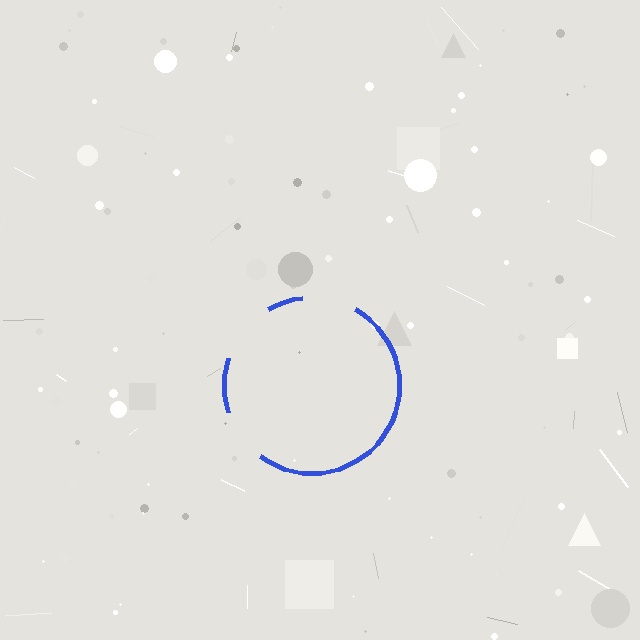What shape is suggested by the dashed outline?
The dashed outline suggests a circle.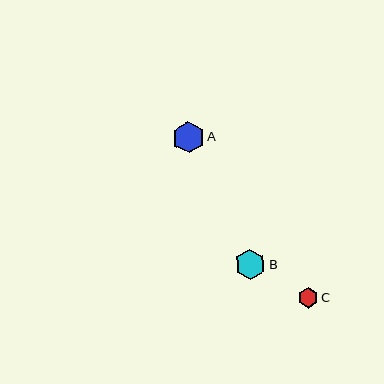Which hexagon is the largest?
Hexagon A is the largest with a size of approximately 32 pixels.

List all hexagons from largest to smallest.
From largest to smallest: A, B, C.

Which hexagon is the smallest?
Hexagon C is the smallest with a size of approximately 21 pixels.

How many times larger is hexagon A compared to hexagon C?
Hexagon A is approximately 1.5 times the size of hexagon C.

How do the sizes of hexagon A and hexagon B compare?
Hexagon A and hexagon B are approximately the same size.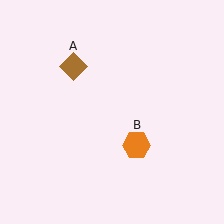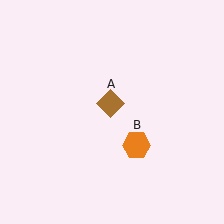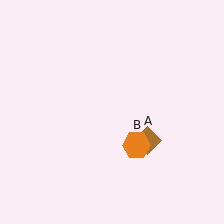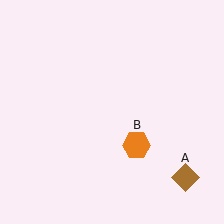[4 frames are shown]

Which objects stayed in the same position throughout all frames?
Orange hexagon (object B) remained stationary.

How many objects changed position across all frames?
1 object changed position: brown diamond (object A).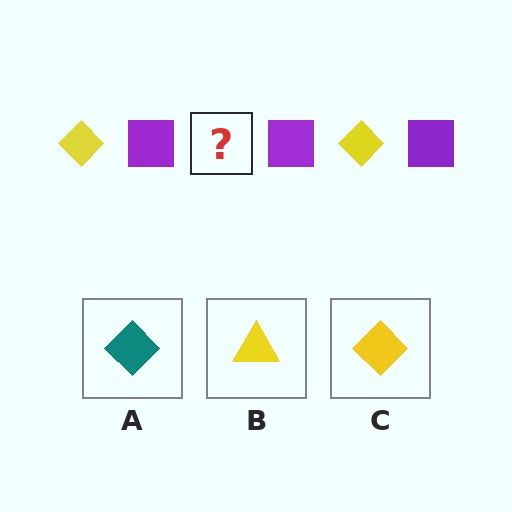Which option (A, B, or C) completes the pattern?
C.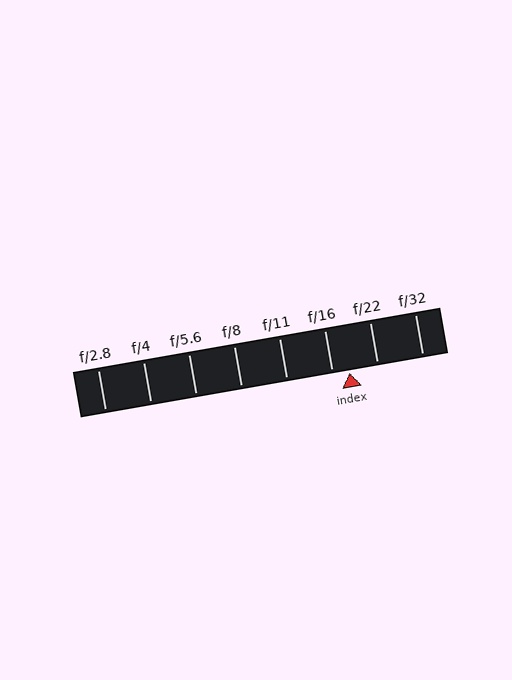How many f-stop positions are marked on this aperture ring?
There are 8 f-stop positions marked.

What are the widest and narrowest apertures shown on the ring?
The widest aperture shown is f/2.8 and the narrowest is f/32.